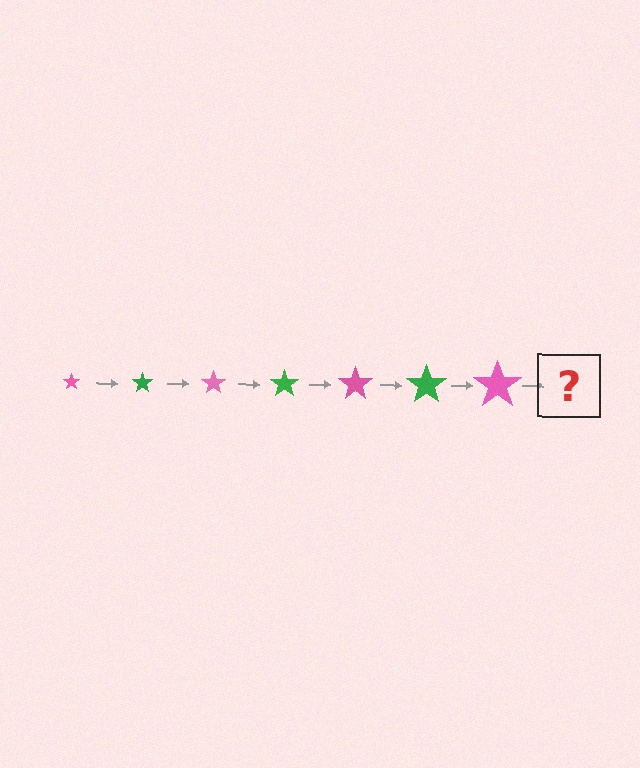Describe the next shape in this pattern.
It should be a green star, larger than the previous one.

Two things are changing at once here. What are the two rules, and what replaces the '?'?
The two rules are that the star grows larger each step and the color cycles through pink and green. The '?' should be a green star, larger than the previous one.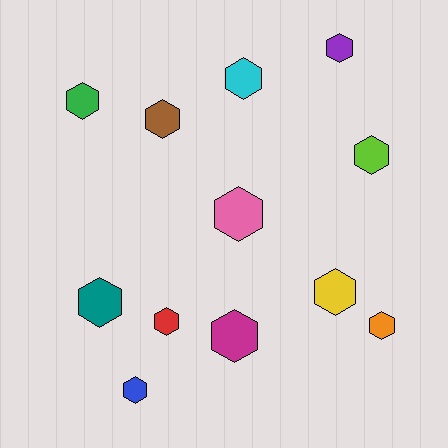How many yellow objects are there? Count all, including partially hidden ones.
There is 1 yellow object.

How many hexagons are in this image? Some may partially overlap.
There are 12 hexagons.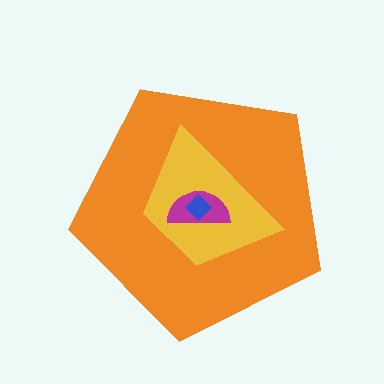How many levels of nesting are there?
4.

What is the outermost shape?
The orange pentagon.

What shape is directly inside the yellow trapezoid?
The magenta semicircle.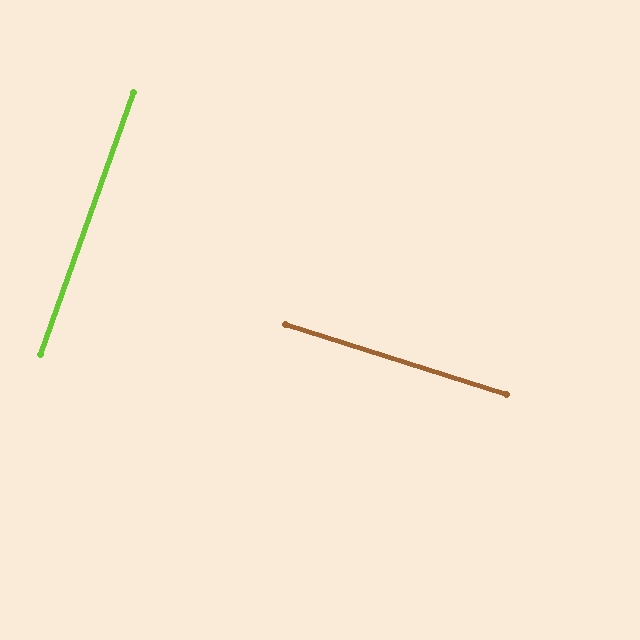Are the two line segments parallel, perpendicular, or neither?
Perpendicular — they meet at approximately 88°.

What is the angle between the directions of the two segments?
Approximately 88 degrees.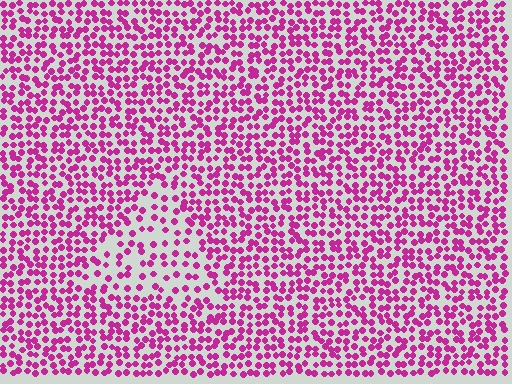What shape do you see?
I see a triangle.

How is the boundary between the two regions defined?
The boundary is defined by a change in element density (approximately 1.9x ratio). All elements are the same color, size, and shape.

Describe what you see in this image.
The image contains small magenta elements arranged at two different densities. A triangle-shaped region is visible where the elements are less densely packed than the surrounding area.